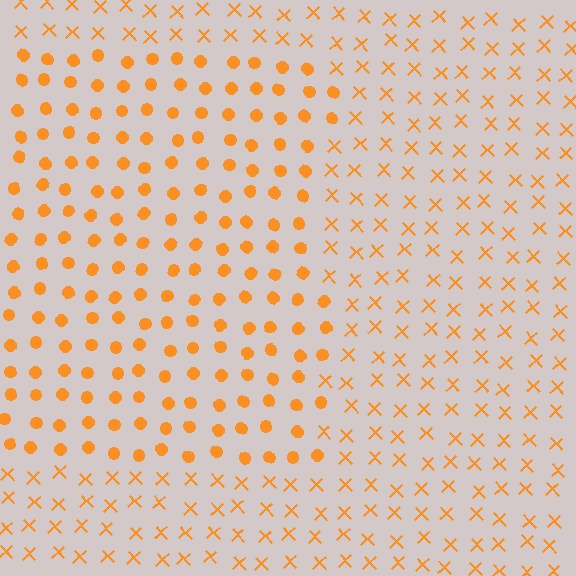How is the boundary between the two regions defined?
The boundary is defined by a change in element shape: circles inside vs. X marks outside. All elements share the same color and spacing.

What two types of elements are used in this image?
The image uses circles inside the rectangle region and X marks outside it.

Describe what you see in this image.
The image is filled with small orange elements arranged in a uniform grid. A rectangle-shaped region contains circles, while the surrounding area contains X marks. The boundary is defined purely by the change in element shape.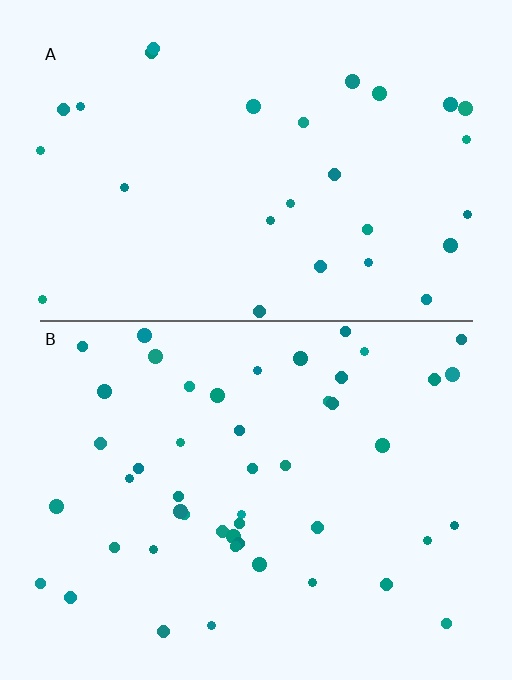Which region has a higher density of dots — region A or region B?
B (the bottom).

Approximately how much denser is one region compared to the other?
Approximately 1.7× — region B over region A.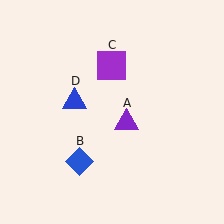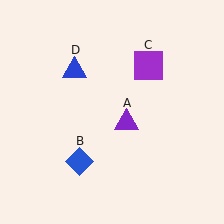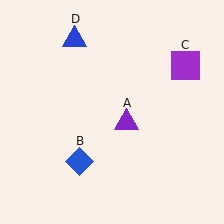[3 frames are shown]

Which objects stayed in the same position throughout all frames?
Purple triangle (object A) and blue diamond (object B) remained stationary.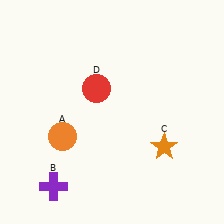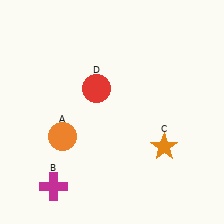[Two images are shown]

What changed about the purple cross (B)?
In Image 1, B is purple. In Image 2, it changed to magenta.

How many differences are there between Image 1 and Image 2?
There is 1 difference between the two images.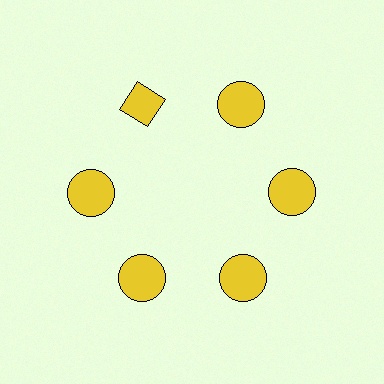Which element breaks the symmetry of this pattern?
The yellow diamond at roughly the 11 o'clock position breaks the symmetry. All other shapes are yellow circles.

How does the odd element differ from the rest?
It has a different shape: diamond instead of circle.